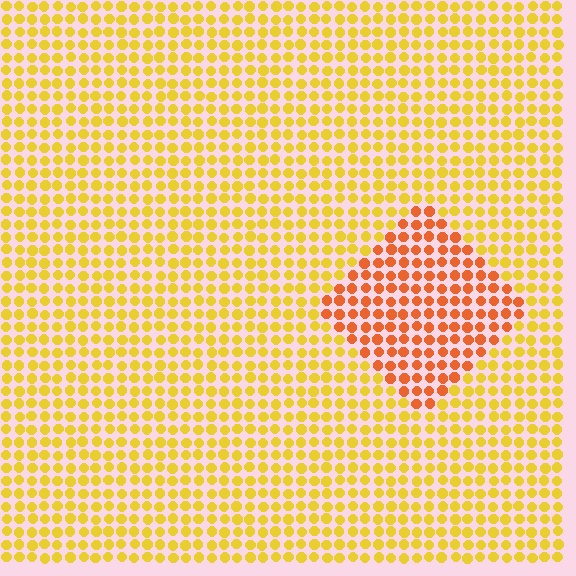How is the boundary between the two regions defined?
The boundary is defined purely by a slight shift in hue (about 34 degrees). Spacing, size, and orientation are identical on both sides.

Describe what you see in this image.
The image is filled with small yellow elements in a uniform arrangement. A diamond-shaped region is visible where the elements are tinted to a slightly different hue, forming a subtle color boundary.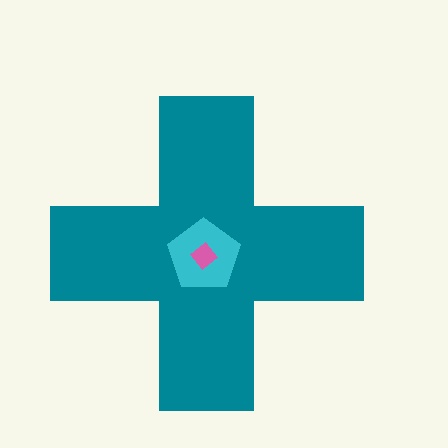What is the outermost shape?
The teal cross.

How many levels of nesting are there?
3.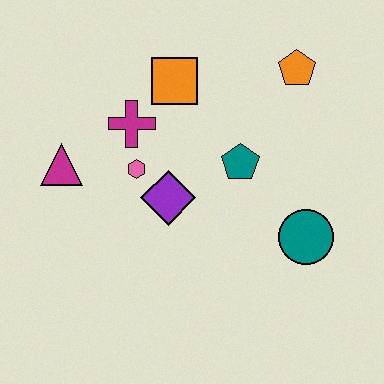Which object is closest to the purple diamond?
The pink hexagon is closest to the purple diamond.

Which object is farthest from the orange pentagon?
The magenta triangle is farthest from the orange pentagon.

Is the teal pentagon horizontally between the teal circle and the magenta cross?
Yes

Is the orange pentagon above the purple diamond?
Yes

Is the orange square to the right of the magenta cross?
Yes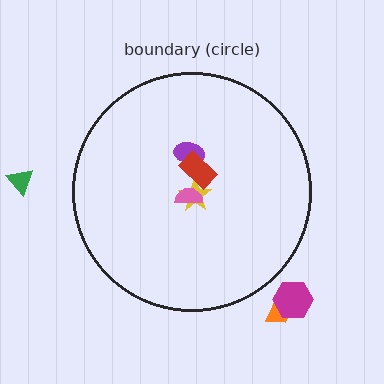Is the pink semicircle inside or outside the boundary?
Inside.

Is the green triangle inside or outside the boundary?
Outside.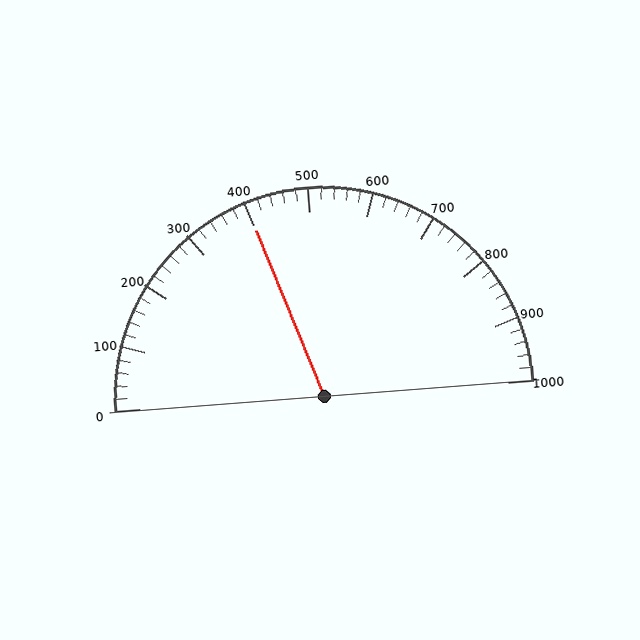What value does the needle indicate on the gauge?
The needle indicates approximately 400.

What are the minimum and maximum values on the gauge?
The gauge ranges from 0 to 1000.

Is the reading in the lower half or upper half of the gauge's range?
The reading is in the lower half of the range (0 to 1000).